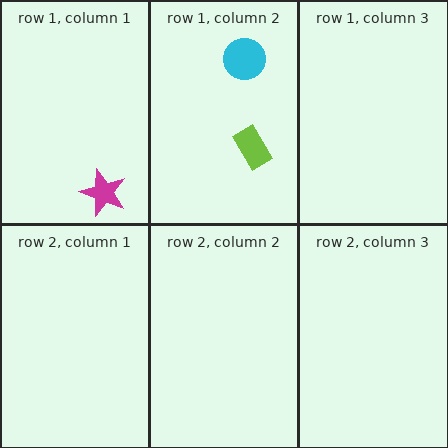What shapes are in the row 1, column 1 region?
The magenta star.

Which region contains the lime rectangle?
The row 1, column 2 region.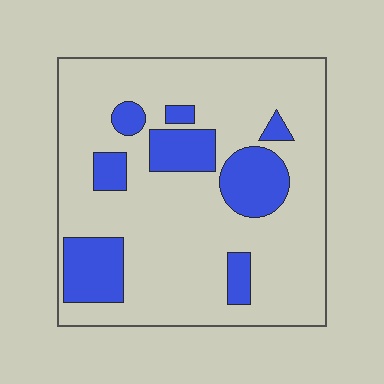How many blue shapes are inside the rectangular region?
8.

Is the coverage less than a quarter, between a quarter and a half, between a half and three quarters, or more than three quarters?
Less than a quarter.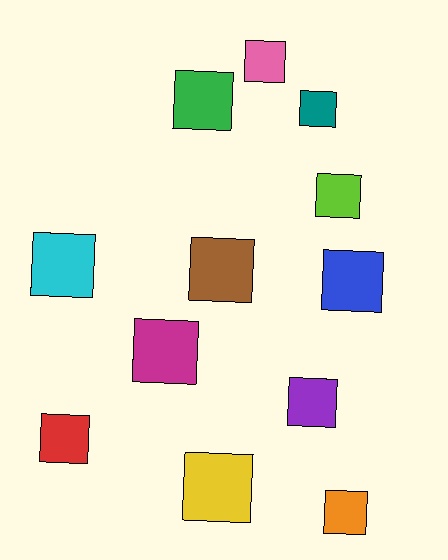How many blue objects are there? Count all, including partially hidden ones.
There is 1 blue object.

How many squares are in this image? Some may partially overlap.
There are 12 squares.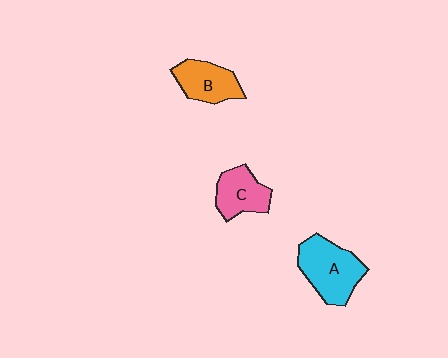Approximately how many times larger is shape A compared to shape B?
Approximately 1.4 times.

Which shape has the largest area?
Shape A (cyan).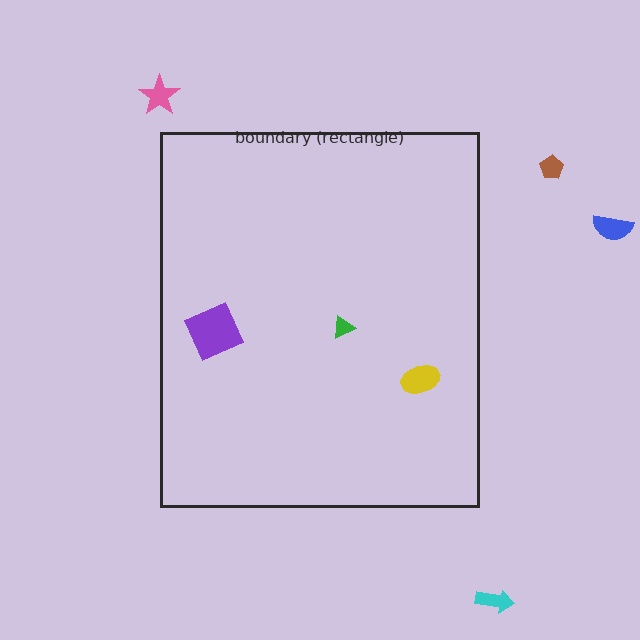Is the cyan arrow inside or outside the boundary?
Outside.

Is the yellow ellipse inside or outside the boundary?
Inside.